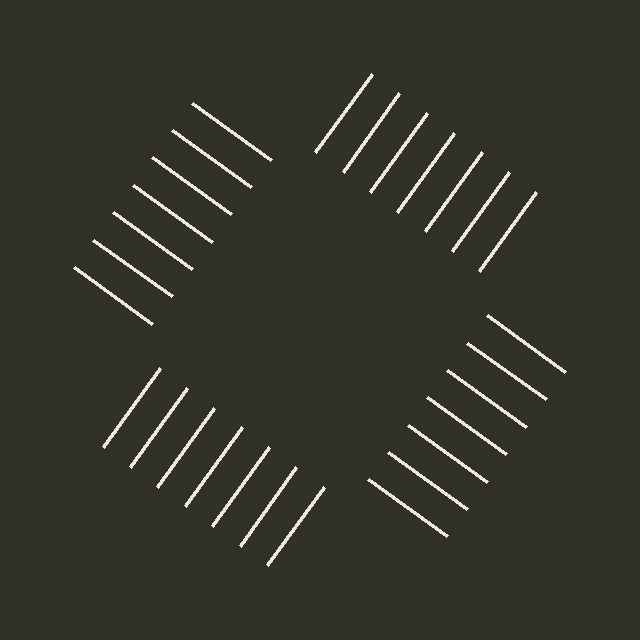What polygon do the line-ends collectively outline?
An illusory square — the line segments terminate on its edges but no continuous stroke is drawn.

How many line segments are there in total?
28 — 7 along each of the 4 edges.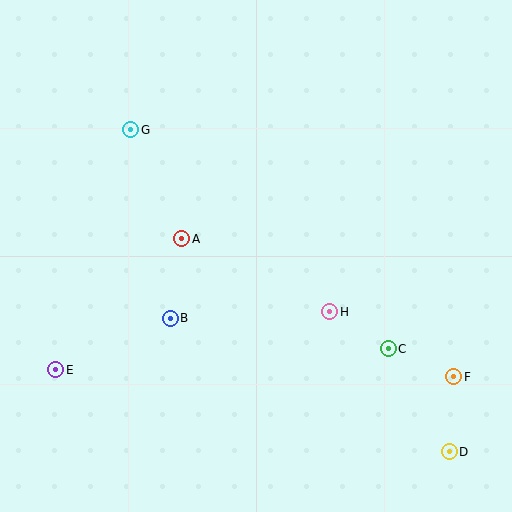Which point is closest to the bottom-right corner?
Point D is closest to the bottom-right corner.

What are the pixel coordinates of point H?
Point H is at (330, 312).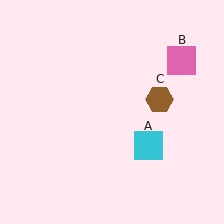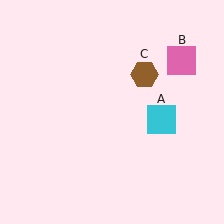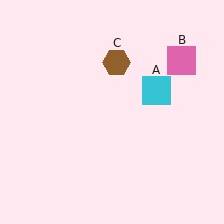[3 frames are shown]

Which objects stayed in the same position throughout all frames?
Pink square (object B) remained stationary.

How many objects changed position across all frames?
2 objects changed position: cyan square (object A), brown hexagon (object C).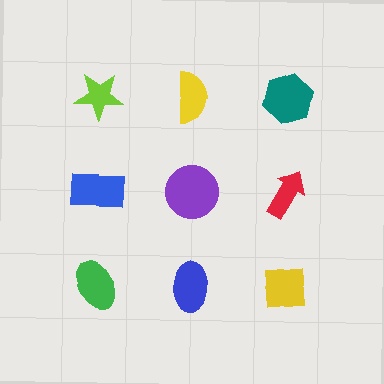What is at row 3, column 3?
A yellow square.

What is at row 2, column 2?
A purple circle.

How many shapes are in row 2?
3 shapes.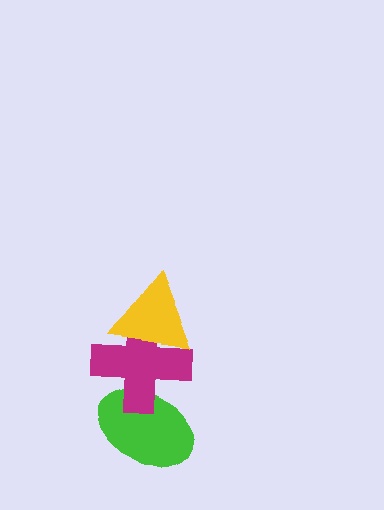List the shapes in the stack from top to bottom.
From top to bottom: the yellow triangle, the magenta cross, the green ellipse.